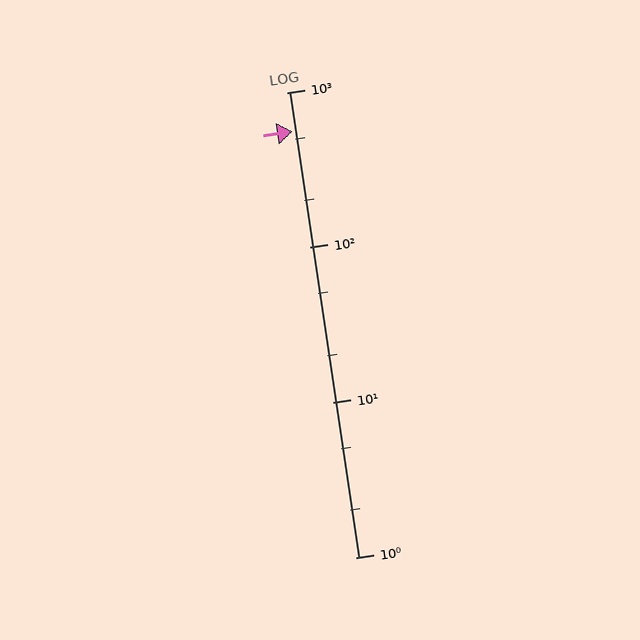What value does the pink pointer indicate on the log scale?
The pointer indicates approximately 560.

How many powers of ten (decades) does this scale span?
The scale spans 3 decades, from 1 to 1000.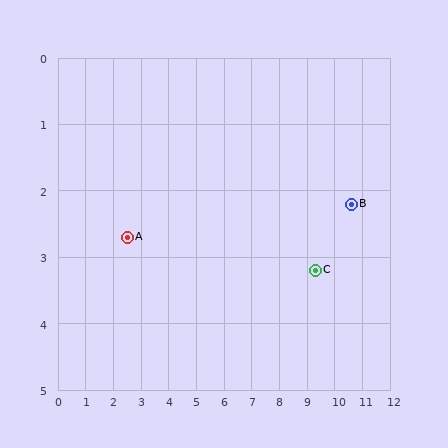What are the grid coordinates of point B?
Point B is at approximately (10.6, 2.2).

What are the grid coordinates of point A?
Point A is at approximately (2.5, 2.7).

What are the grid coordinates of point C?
Point C is at approximately (9.3, 3.2).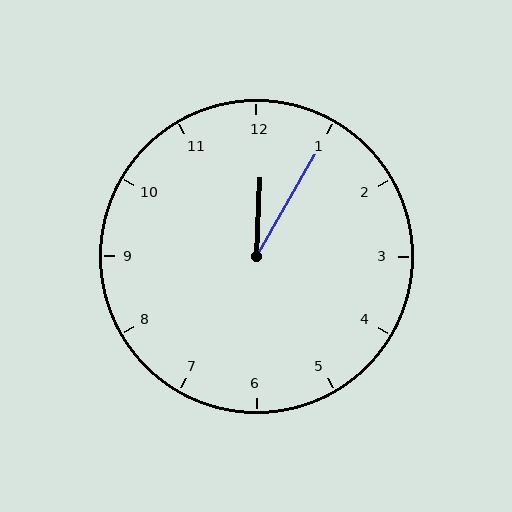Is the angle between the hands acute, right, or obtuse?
It is acute.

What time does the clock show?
12:05.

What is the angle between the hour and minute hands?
Approximately 28 degrees.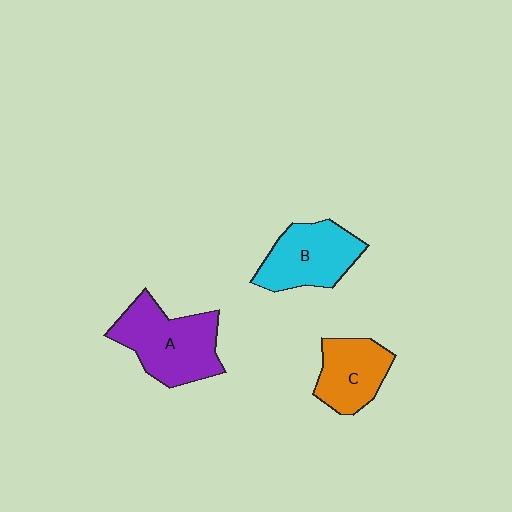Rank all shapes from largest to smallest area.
From largest to smallest: A (purple), B (cyan), C (orange).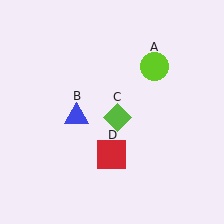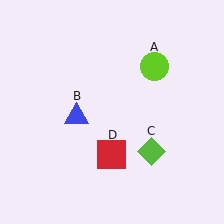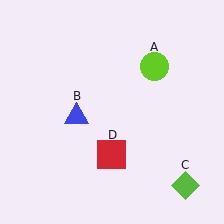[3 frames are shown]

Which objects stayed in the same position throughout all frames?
Lime circle (object A) and blue triangle (object B) and red square (object D) remained stationary.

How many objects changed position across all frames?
1 object changed position: lime diamond (object C).